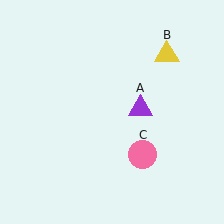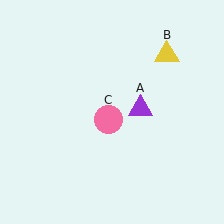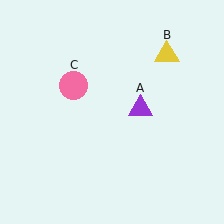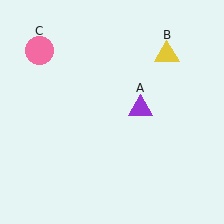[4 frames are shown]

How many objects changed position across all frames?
1 object changed position: pink circle (object C).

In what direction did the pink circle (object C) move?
The pink circle (object C) moved up and to the left.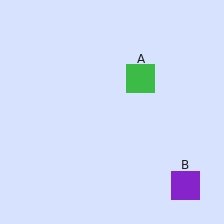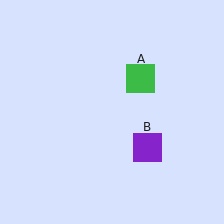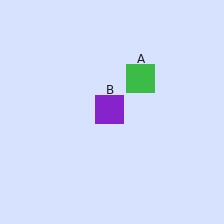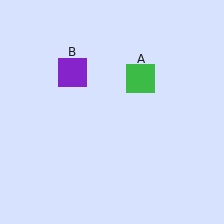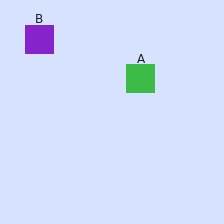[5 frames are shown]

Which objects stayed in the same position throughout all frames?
Green square (object A) remained stationary.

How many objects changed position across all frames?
1 object changed position: purple square (object B).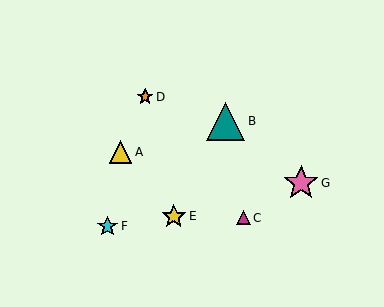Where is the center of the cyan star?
The center of the cyan star is at (107, 226).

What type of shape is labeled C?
Shape C is a magenta triangle.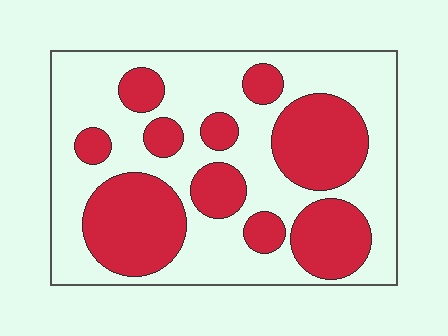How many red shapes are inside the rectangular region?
10.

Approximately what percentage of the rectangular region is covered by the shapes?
Approximately 40%.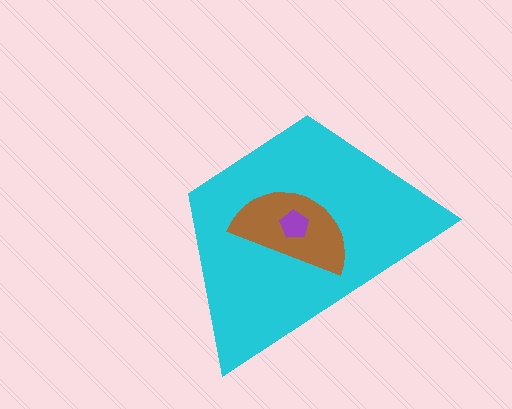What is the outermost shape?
The cyan trapezoid.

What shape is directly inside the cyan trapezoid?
The brown semicircle.